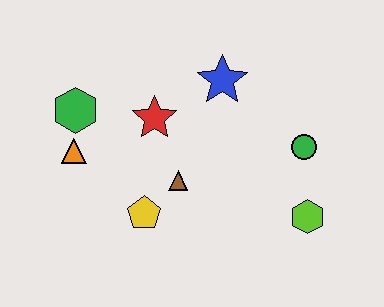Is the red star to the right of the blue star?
No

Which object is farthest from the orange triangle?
The lime hexagon is farthest from the orange triangle.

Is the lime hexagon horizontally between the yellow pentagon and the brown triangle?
No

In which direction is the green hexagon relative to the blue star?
The green hexagon is to the left of the blue star.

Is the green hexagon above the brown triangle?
Yes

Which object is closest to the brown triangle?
The yellow pentagon is closest to the brown triangle.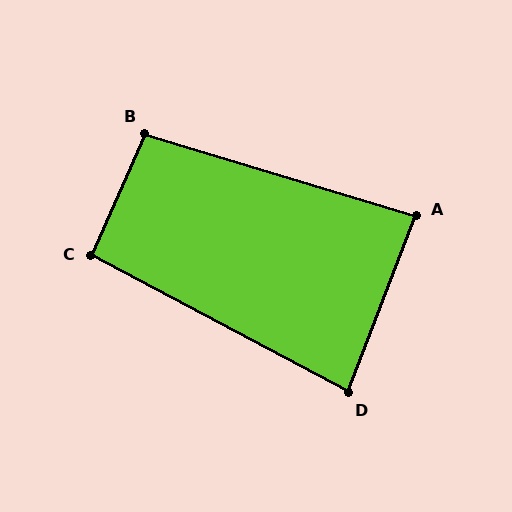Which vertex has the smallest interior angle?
D, at approximately 83 degrees.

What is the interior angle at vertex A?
Approximately 86 degrees (approximately right).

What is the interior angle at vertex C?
Approximately 94 degrees (approximately right).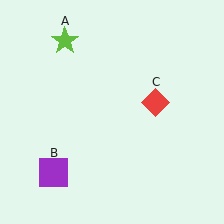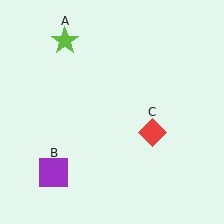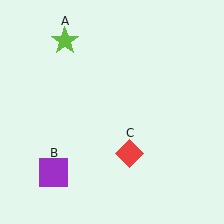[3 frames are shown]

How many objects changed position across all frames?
1 object changed position: red diamond (object C).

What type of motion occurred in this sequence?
The red diamond (object C) rotated clockwise around the center of the scene.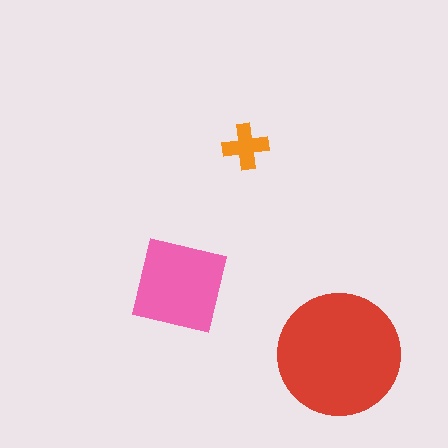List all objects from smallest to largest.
The orange cross, the pink square, the red circle.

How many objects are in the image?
There are 3 objects in the image.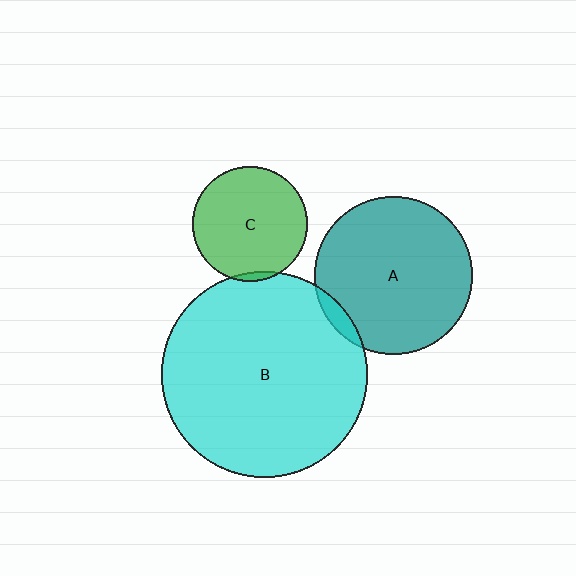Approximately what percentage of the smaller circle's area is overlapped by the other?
Approximately 5%.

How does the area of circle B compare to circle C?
Approximately 3.2 times.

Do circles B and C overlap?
Yes.